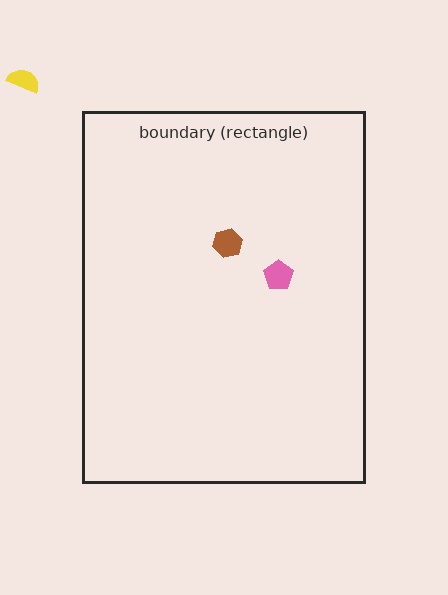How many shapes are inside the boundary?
2 inside, 1 outside.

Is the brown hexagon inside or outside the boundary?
Inside.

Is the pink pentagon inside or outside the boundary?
Inside.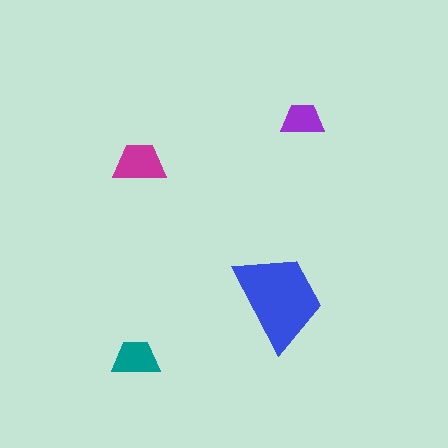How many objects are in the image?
There are 4 objects in the image.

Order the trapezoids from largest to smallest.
the blue one, the magenta one, the teal one, the purple one.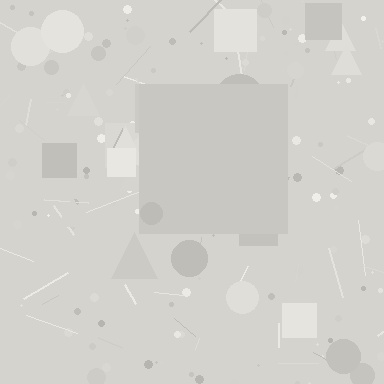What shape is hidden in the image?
A square is hidden in the image.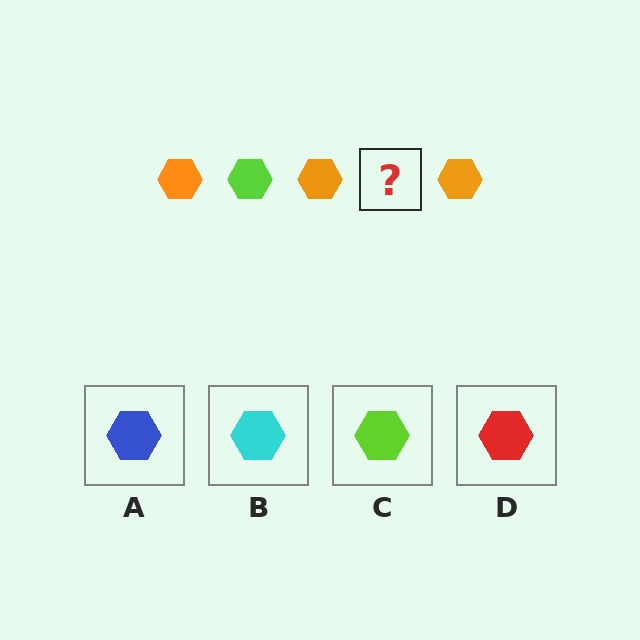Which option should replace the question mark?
Option C.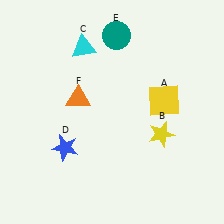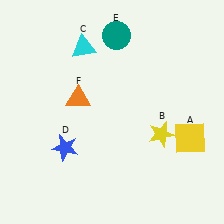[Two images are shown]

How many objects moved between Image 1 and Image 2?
1 object moved between the two images.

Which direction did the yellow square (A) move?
The yellow square (A) moved down.